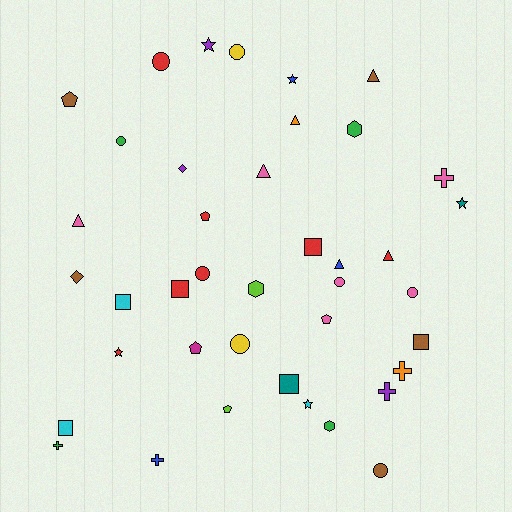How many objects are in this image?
There are 40 objects.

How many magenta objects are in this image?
There is 1 magenta object.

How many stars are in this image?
There are 5 stars.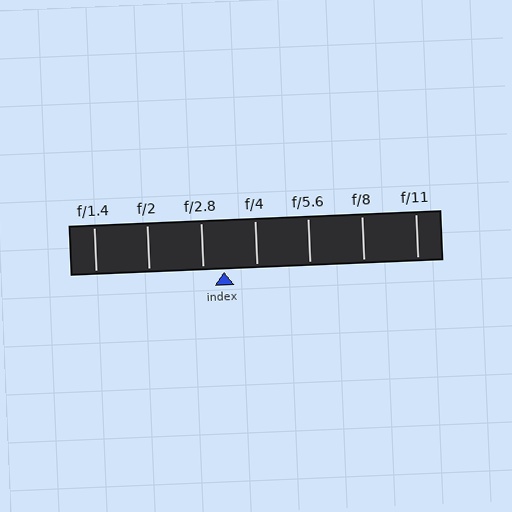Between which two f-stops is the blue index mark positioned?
The index mark is between f/2.8 and f/4.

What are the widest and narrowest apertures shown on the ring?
The widest aperture shown is f/1.4 and the narrowest is f/11.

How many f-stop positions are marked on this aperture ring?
There are 7 f-stop positions marked.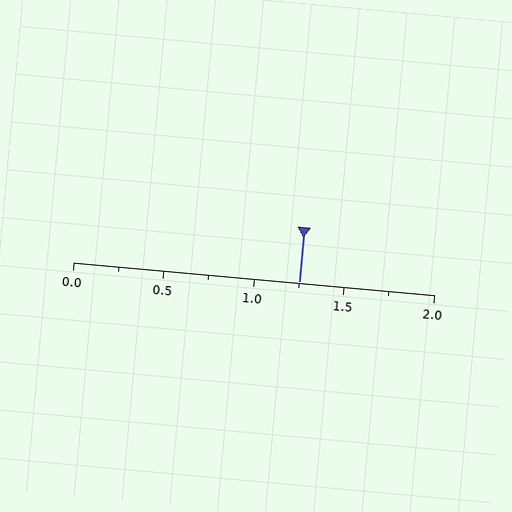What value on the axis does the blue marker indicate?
The marker indicates approximately 1.25.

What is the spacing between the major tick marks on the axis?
The major ticks are spaced 0.5 apart.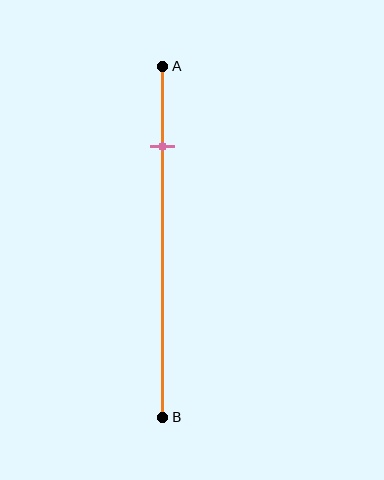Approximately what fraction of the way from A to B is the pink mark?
The pink mark is approximately 25% of the way from A to B.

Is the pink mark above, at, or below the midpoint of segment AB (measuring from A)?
The pink mark is above the midpoint of segment AB.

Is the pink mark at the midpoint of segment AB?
No, the mark is at about 25% from A, not at the 50% midpoint.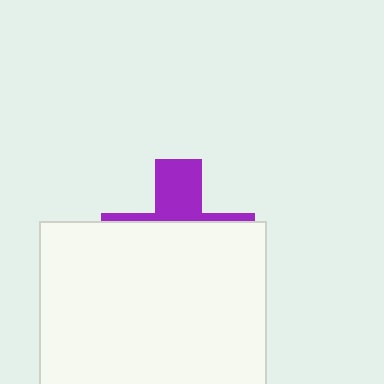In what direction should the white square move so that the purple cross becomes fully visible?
The white square should move down. That is the shortest direction to clear the overlap and leave the purple cross fully visible.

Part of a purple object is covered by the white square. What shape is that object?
It is a cross.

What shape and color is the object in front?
The object in front is a white square.